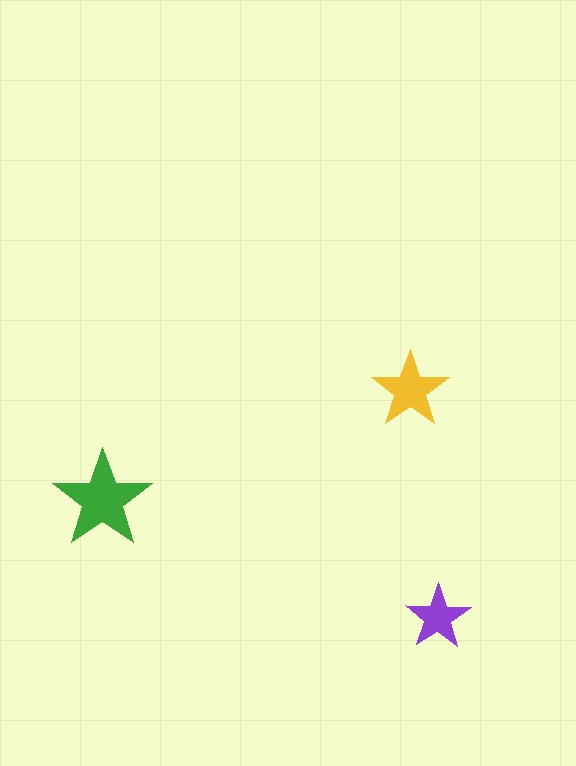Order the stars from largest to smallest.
the green one, the yellow one, the purple one.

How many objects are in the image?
There are 3 objects in the image.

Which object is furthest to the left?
The green star is leftmost.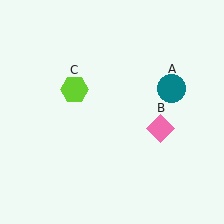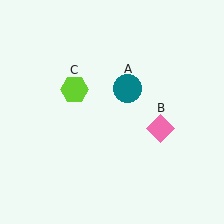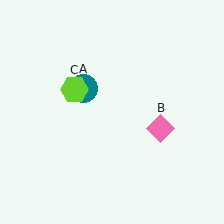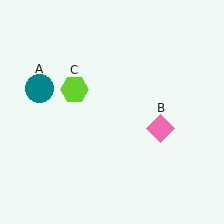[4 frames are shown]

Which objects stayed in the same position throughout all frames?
Pink diamond (object B) and lime hexagon (object C) remained stationary.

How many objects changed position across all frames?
1 object changed position: teal circle (object A).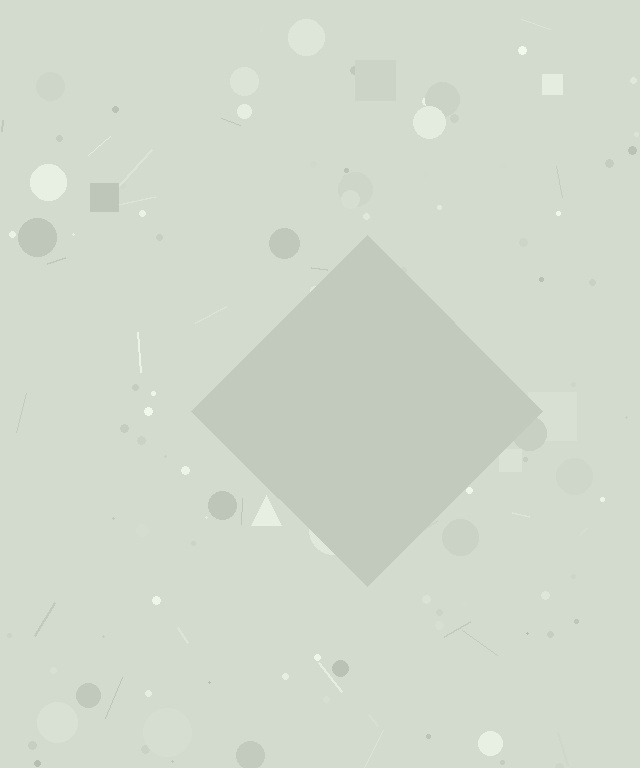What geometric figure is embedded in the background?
A diamond is embedded in the background.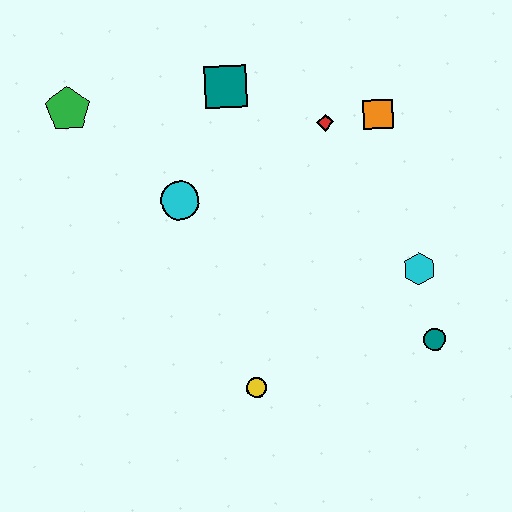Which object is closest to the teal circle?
The cyan hexagon is closest to the teal circle.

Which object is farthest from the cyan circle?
The teal circle is farthest from the cyan circle.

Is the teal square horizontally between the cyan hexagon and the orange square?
No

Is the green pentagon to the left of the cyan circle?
Yes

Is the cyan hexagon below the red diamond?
Yes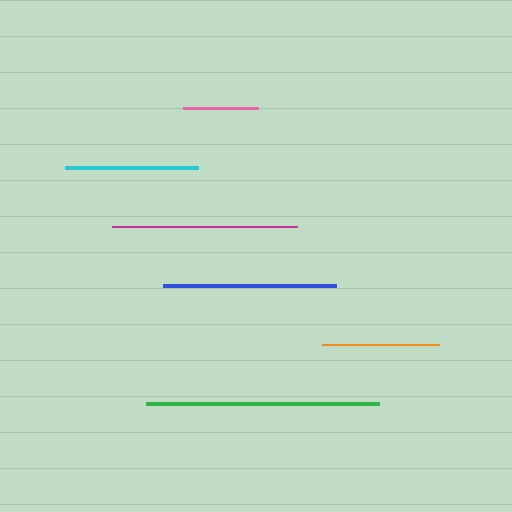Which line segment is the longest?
The green line is the longest at approximately 234 pixels.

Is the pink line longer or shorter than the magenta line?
The magenta line is longer than the pink line.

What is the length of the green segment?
The green segment is approximately 234 pixels long.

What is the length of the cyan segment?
The cyan segment is approximately 133 pixels long.